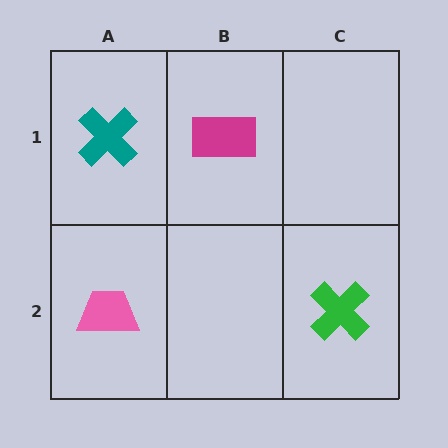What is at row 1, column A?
A teal cross.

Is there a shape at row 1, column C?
No, that cell is empty.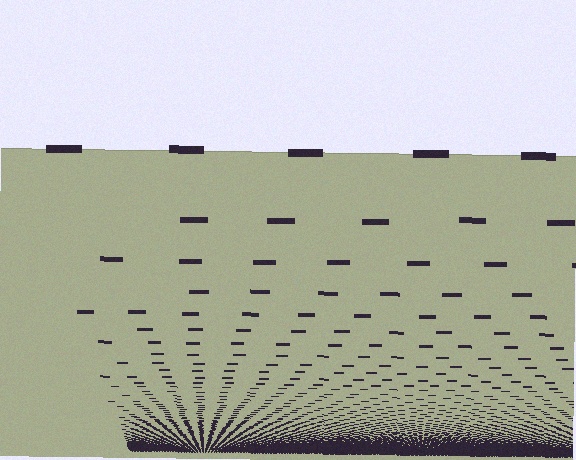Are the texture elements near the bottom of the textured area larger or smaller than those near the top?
Smaller. The gradient is inverted — elements near the bottom are smaller and denser.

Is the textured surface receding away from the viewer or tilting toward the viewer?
The surface appears to tilt toward the viewer. Texture elements get larger and sparser toward the top.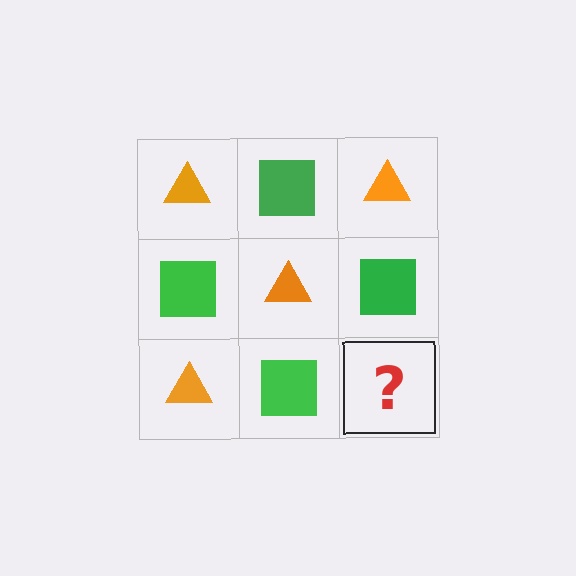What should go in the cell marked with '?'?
The missing cell should contain an orange triangle.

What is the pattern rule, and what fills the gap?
The rule is that it alternates orange triangle and green square in a checkerboard pattern. The gap should be filled with an orange triangle.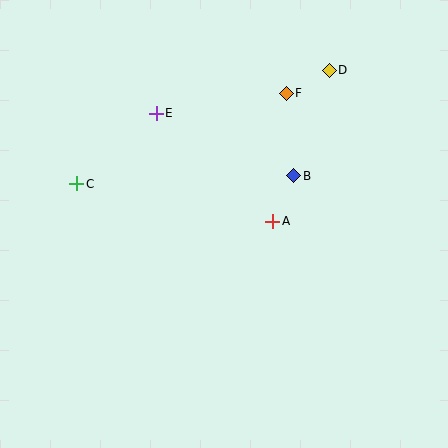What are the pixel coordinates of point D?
Point D is at (329, 70).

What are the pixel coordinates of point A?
Point A is at (273, 221).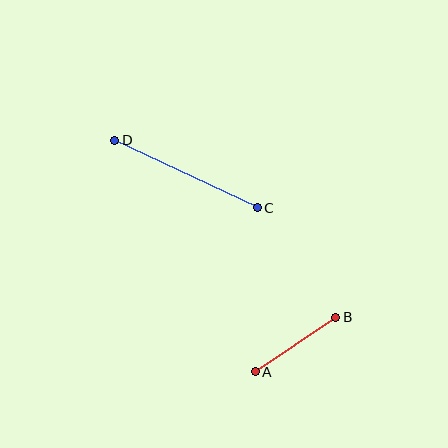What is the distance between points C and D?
The distance is approximately 157 pixels.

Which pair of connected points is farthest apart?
Points C and D are farthest apart.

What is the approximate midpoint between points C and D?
The midpoint is at approximately (186, 174) pixels.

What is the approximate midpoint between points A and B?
The midpoint is at approximately (295, 344) pixels.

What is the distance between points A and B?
The distance is approximately 97 pixels.